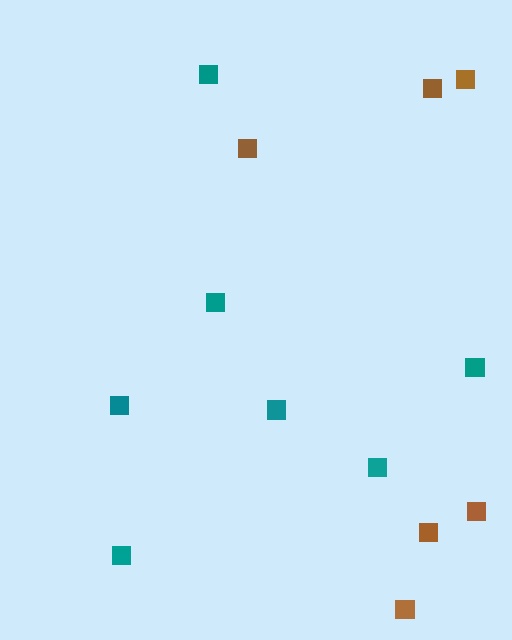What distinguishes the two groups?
There are 2 groups: one group of brown squares (6) and one group of teal squares (7).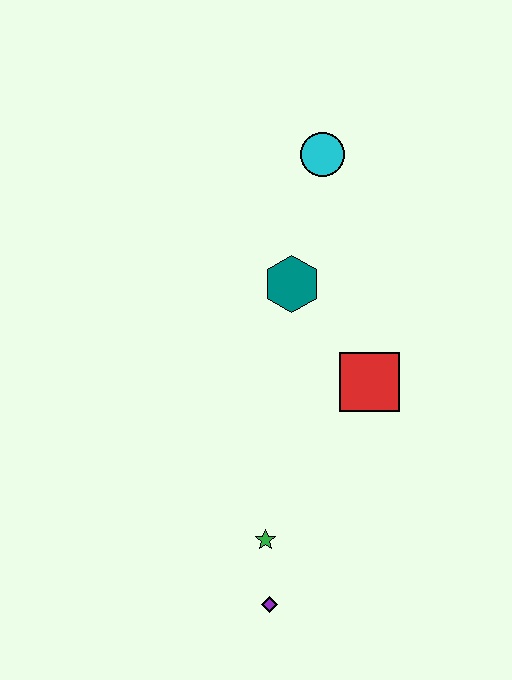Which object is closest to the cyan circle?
The teal hexagon is closest to the cyan circle.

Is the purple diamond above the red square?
No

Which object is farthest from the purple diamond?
The cyan circle is farthest from the purple diamond.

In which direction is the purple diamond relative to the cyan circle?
The purple diamond is below the cyan circle.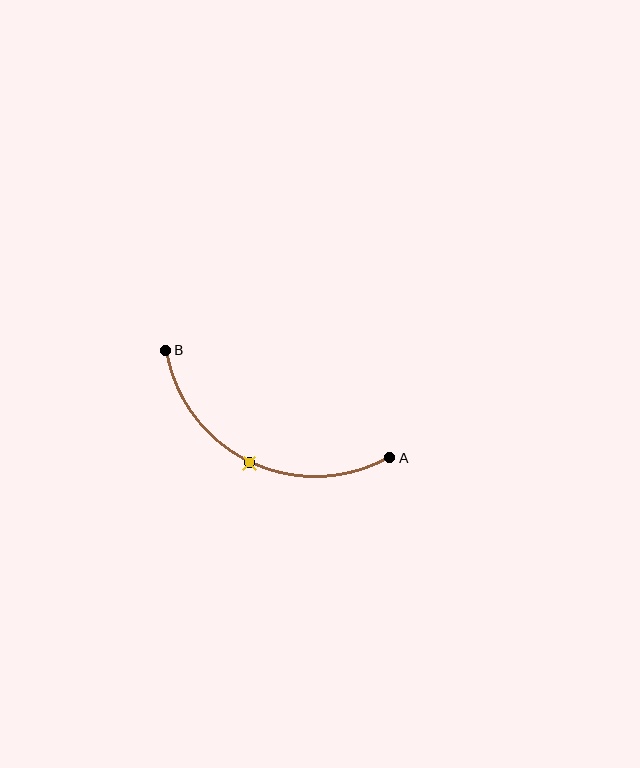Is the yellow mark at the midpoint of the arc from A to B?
Yes. The yellow mark lies on the arc at equal arc-length from both A and B — it is the arc midpoint.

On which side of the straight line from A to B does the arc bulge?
The arc bulges below the straight line connecting A and B.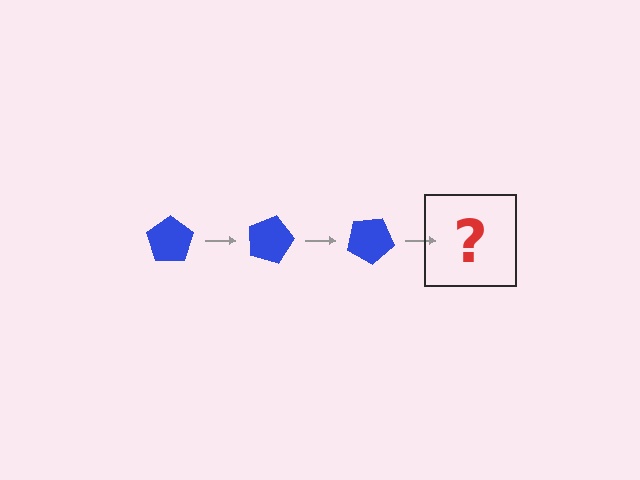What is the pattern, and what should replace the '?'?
The pattern is that the pentagon rotates 15 degrees each step. The '?' should be a blue pentagon rotated 45 degrees.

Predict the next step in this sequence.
The next step is a blue pentagon rotated 45 degrees.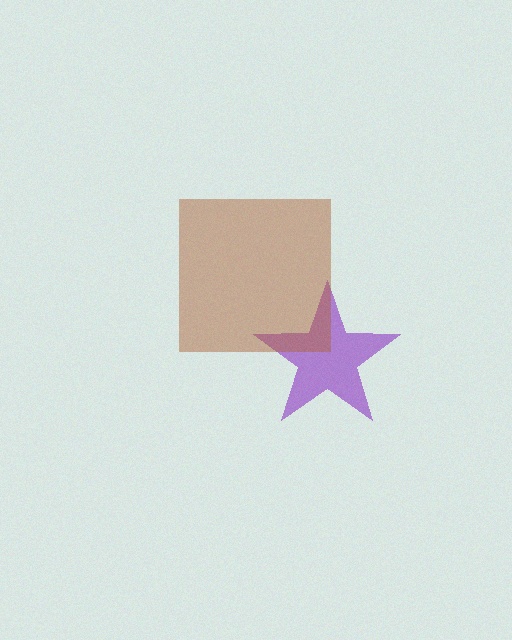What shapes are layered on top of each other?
The layered shapes are: a purple star, a brown square.